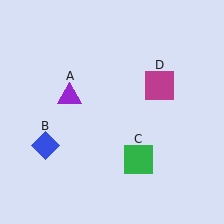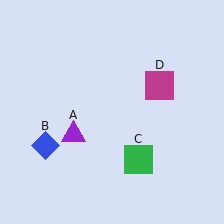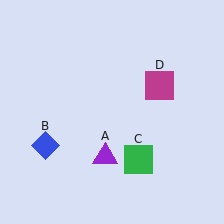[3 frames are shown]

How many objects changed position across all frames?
1 object changed position: purple triangle (object A).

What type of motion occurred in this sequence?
The purple triangle (object A) rotated counterclockwise around the center of the scene.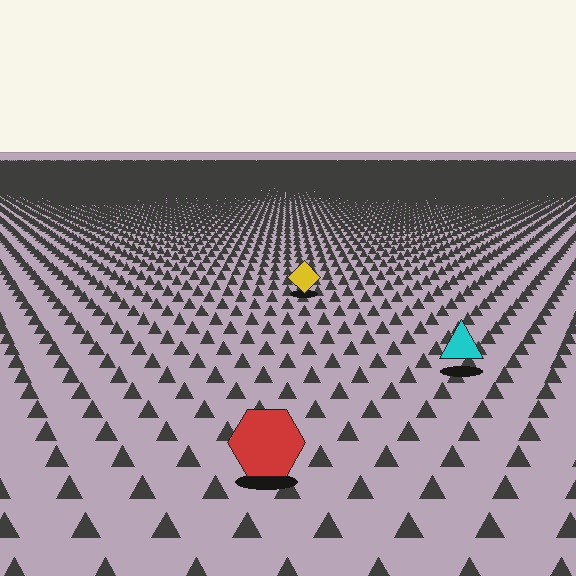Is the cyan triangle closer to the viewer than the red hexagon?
No. The red hexagon is closer — you can tell from the texture gradient: the ground texture is coarser near it.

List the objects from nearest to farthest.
From nearest to farthest: the red hexagon, the cyan triangle, the yellow diamond.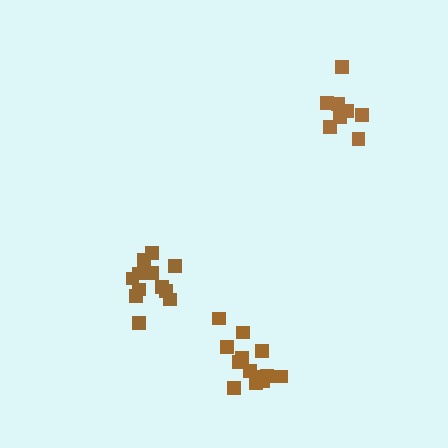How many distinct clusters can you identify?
There are 3 distinct clusters.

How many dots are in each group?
Group 1: 13 dots, Group 2: 8 dots, Group 3: 12 dots (33 total).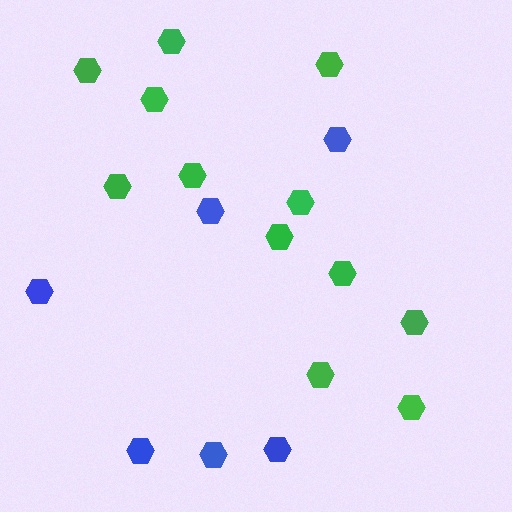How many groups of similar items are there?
There are 2 groups: one group of green hexagons (12) and one group of blue hexagons (6).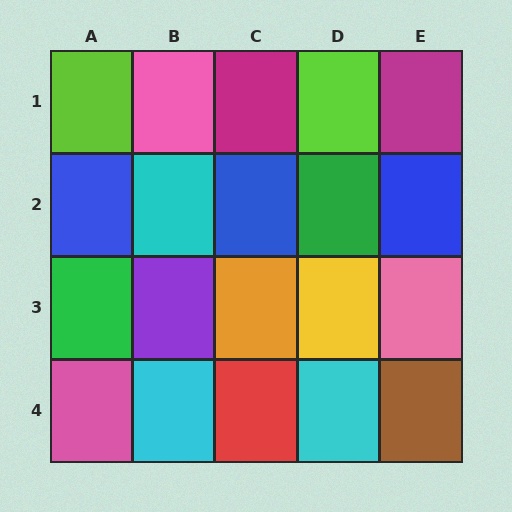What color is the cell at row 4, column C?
Red.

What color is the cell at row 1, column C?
Magenta.